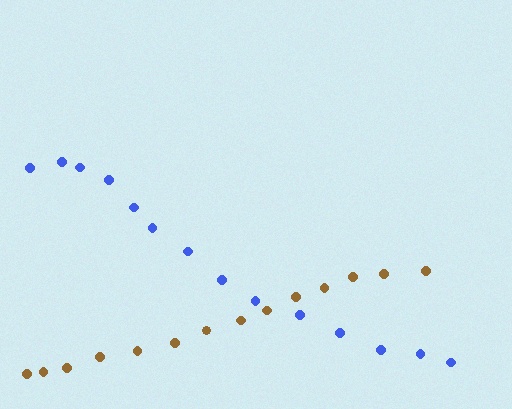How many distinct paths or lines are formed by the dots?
There are 2 distinct paths.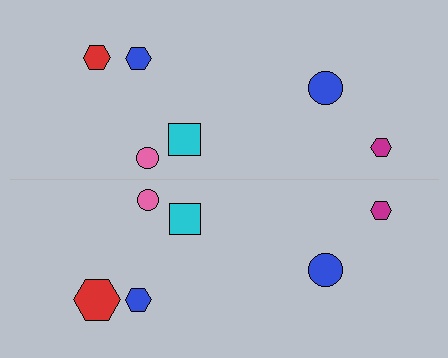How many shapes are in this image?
There are 12 shapes in this image.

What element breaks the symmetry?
The red hexagon on the bottom side has a different size than its mirror counterpart.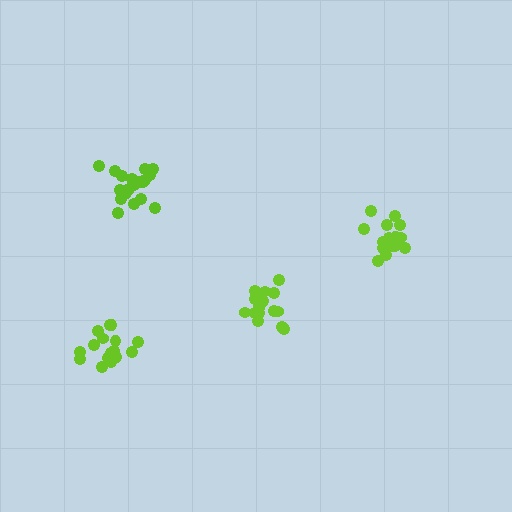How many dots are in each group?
Group 1: 19 dots, Group 2: 18 dots, Group 3: 20 dots, Group 4: 16 dots (73 total).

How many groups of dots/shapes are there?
There are 4 groups.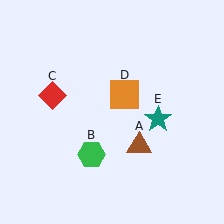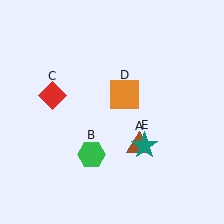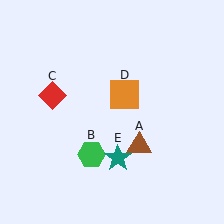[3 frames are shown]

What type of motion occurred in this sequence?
The teal star (object E) rotated clockwise around the center of the scene.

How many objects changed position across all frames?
1 object changed position: teal star (object E).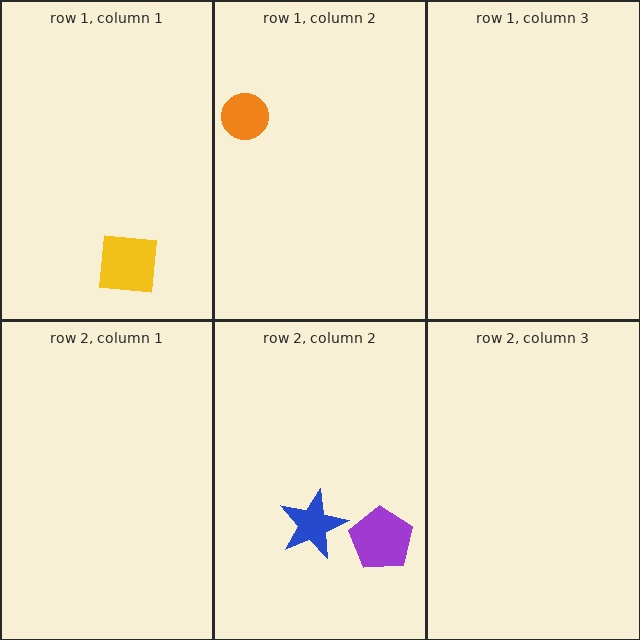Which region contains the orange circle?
The row 1, column 2 region.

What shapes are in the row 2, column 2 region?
The blue star, the purple pentagon.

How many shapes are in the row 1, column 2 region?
1.